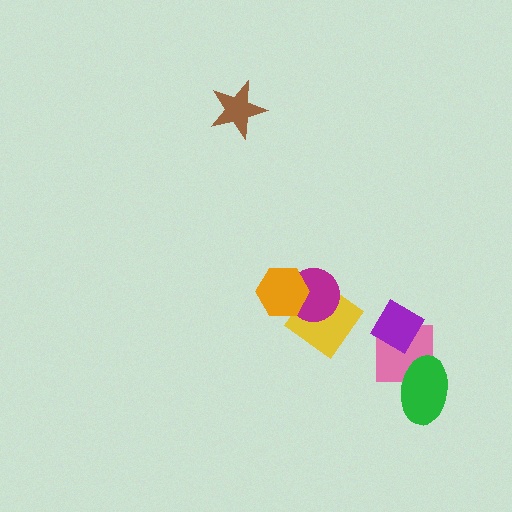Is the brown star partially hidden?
No, no other shape covers it.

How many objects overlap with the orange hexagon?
2 objects overlap with the orange hexagon.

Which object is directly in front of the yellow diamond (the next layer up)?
The magenta circle is directly in front of the yellow diamond.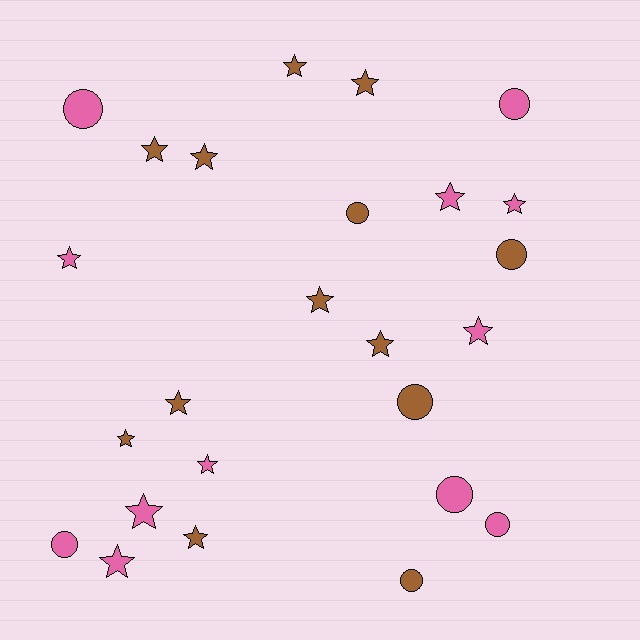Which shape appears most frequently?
Star, with 16 objects.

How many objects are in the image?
There are 25 objects.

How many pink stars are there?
There are 7 pink stars.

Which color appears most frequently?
Brown, with 13 objects.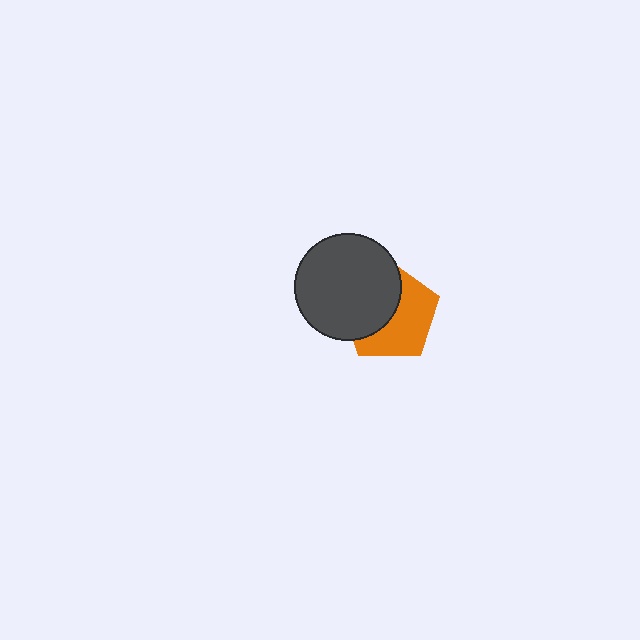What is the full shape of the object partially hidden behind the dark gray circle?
The partially hidden object is an orange pentagon.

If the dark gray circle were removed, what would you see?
You would see the complete orange pentagon.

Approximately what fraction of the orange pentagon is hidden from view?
Roughly 47% of the orange pentagon is hidden behind the dark gray circle.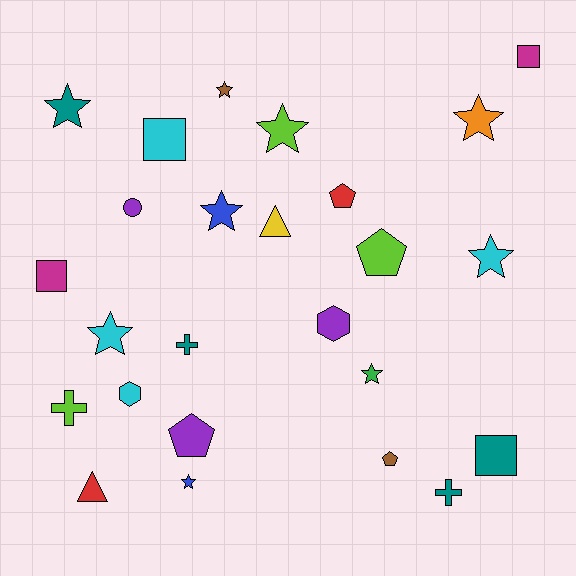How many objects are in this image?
There are 25 objects.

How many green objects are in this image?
There is 1 green object.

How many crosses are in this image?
There are 3 crosses.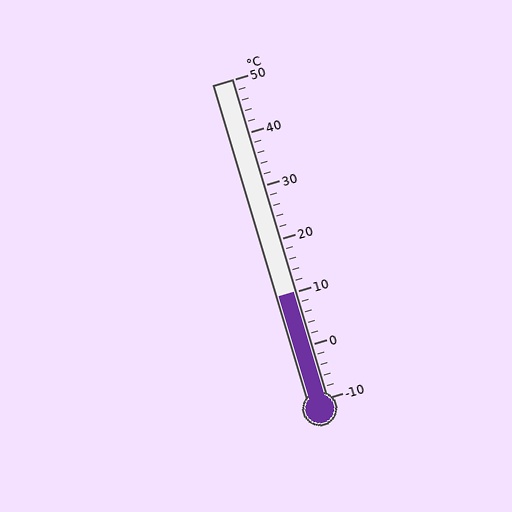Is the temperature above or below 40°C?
The temperature is below 40°C.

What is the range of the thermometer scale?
The thermometer scale ranges from -10°C to 50°C.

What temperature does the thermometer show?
The thermometer shows approximately 10°C.